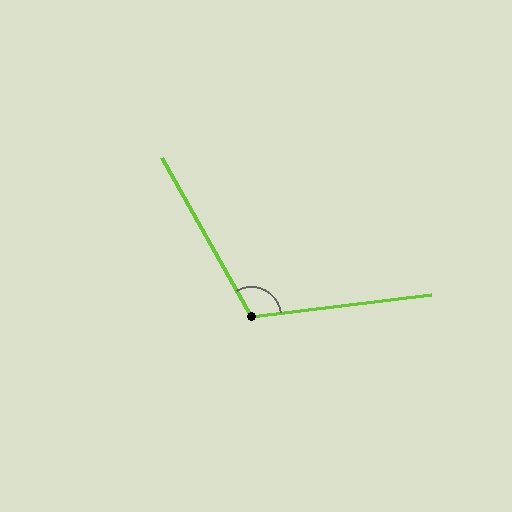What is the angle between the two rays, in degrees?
Approximately 112 degrees.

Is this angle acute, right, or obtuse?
It is obtuse.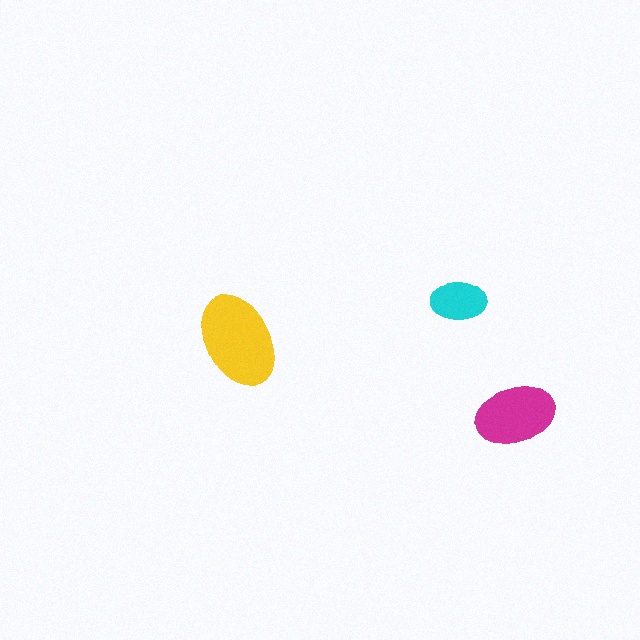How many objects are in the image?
There are 3 objects in the image.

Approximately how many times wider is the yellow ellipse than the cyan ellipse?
About 1.5 times wider.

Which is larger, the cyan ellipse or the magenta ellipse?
The magenta one.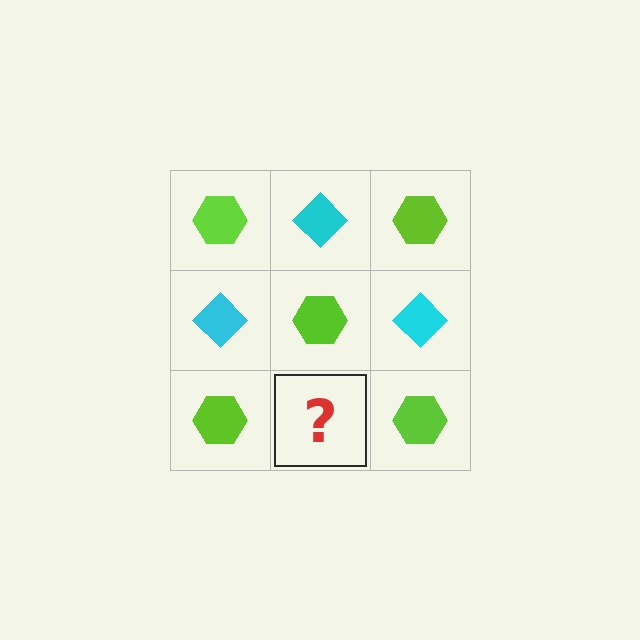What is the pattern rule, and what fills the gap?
The rule is that it alternates lime hexagon and cyan diamond in a checkerboard pattern. The gap should be filled with a cyan diamond.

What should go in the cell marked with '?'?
The missing cell should contain a cyan diamond.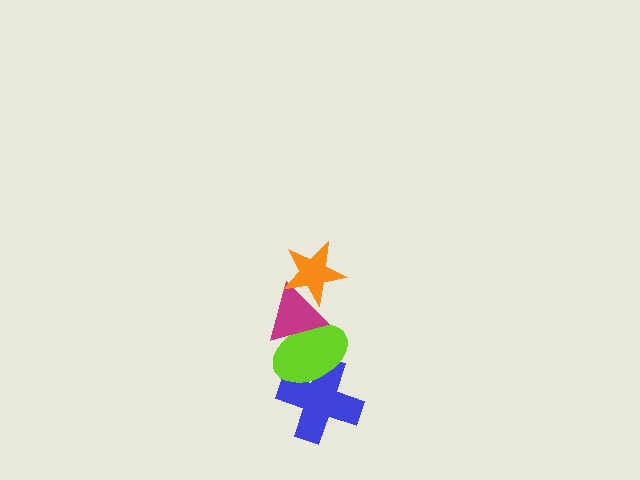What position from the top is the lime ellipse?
The lime ellipse is 3rd from the top.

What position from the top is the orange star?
The orange star is 1st from the top.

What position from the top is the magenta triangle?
The magenta triangle is 2nd from the top.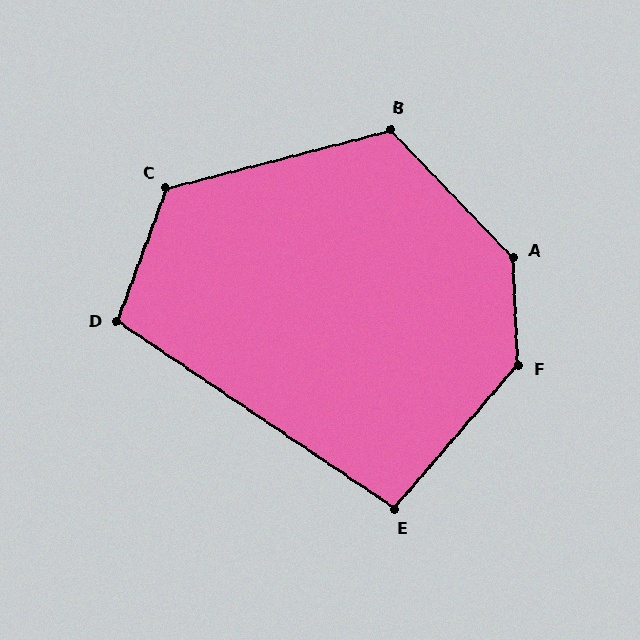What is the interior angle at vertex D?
Approximately 104 degrees (obtuse).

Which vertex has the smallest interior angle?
E, at approximately 97 degrees.